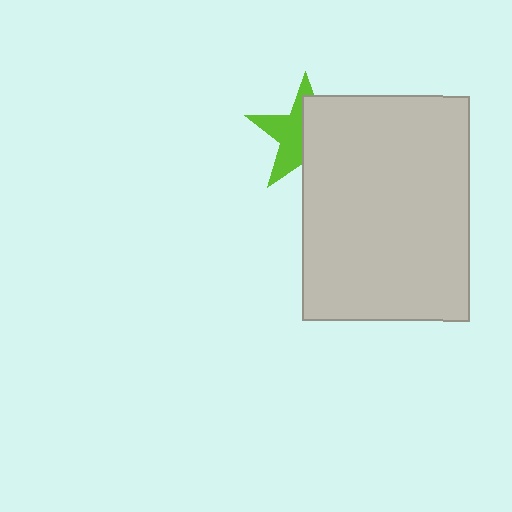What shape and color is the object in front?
The object in front is a light gray rectangle.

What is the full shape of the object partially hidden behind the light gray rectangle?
The partially hidden object is a lime star.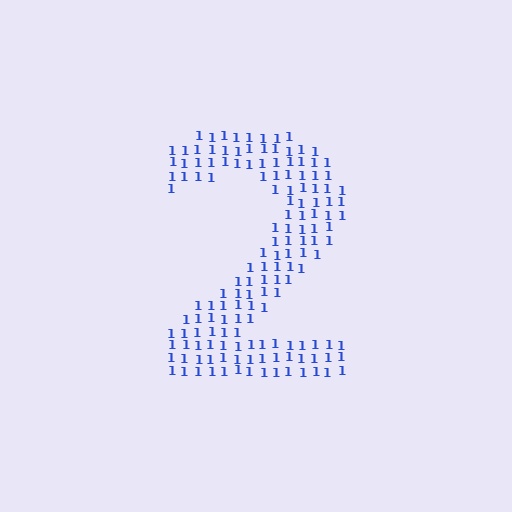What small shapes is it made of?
It is made of small digit 1's.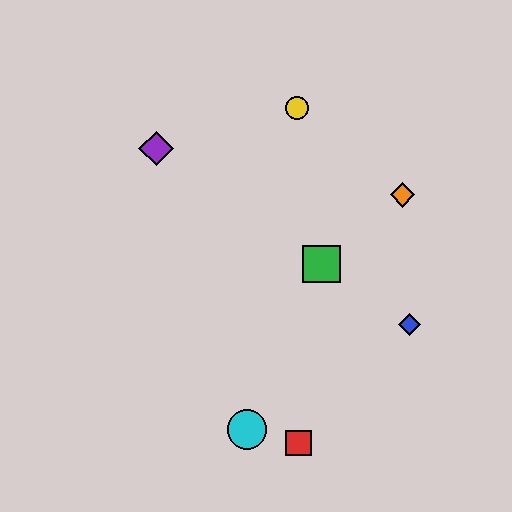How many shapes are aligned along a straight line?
3 shapes (the blue diamond, the green square, the purple diamond) are aligned along a straight line.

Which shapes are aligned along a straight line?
The blue diamond, the green square, the purple diamond are aligned along a straight line.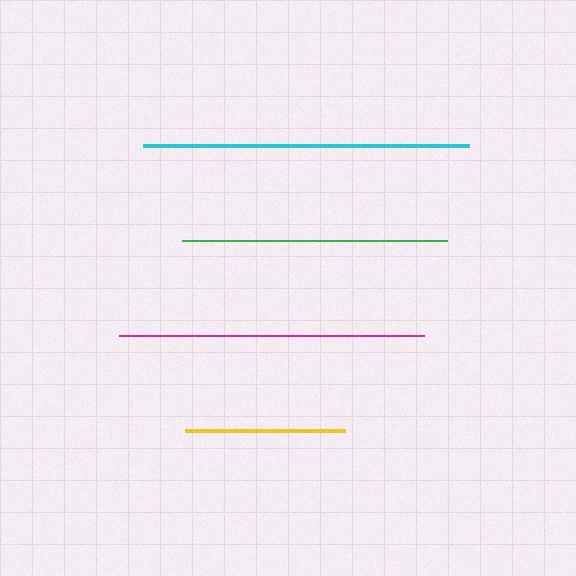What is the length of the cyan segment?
The cyan segment is approximately 327 pixels long.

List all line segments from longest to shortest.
From longest to shortest: cyan, magenta, green, yellow.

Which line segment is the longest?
The cyan line is the longest at approximately 327 pixels.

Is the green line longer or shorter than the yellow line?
The green line is longer than the yellow line.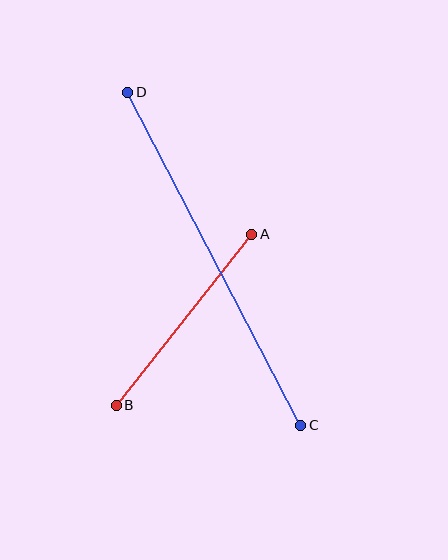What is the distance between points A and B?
The distance is approximately 218 pixels.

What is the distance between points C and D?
The distance is approximately 375 pixels.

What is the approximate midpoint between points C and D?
The midpoint is at approximately (214, 259) pixels.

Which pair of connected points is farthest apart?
Points C and D are farthest apart.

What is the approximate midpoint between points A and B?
The midpoint is at approximately (184, 320) pixels.